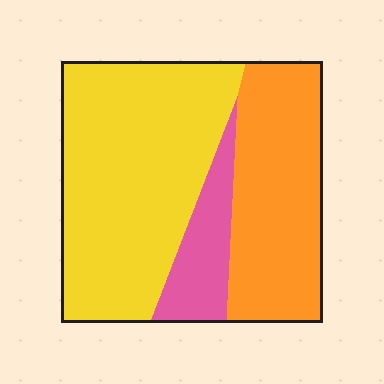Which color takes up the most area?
Yellow, at roughly 55%.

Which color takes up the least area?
Pink, at roughly 15%.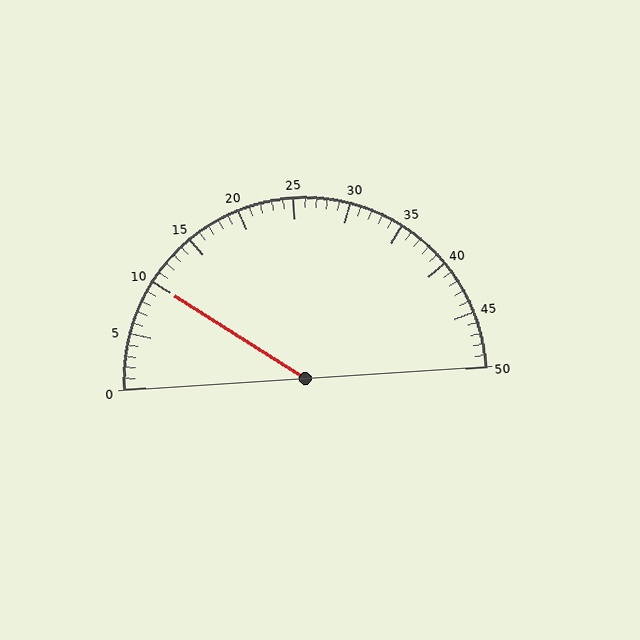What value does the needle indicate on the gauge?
The needle indicates approximately 10.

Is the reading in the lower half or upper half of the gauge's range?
The reading is in the lower half of the range (0 to 50).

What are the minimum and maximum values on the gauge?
The gauge ranges from 0 to 50.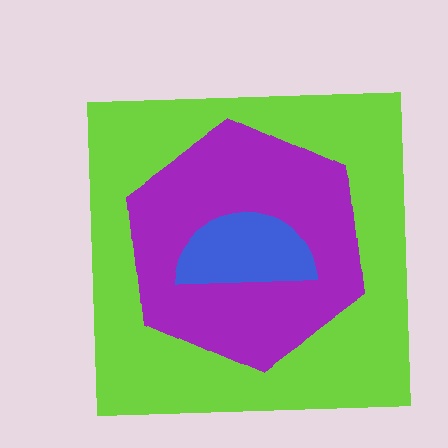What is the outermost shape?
The lime square.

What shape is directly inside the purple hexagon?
The blue semicircle.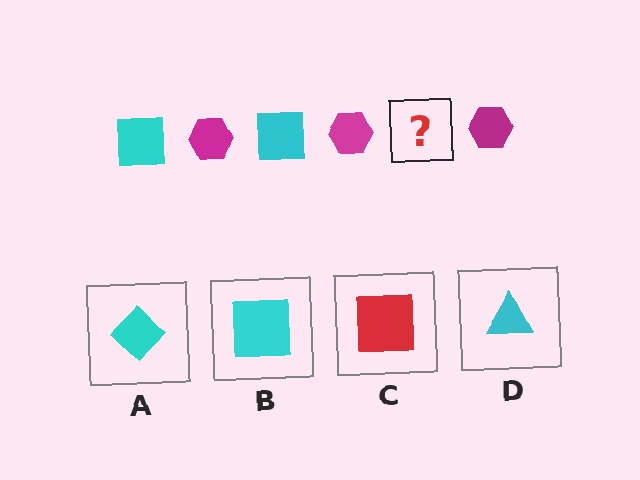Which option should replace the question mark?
Option B.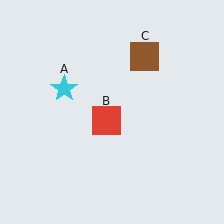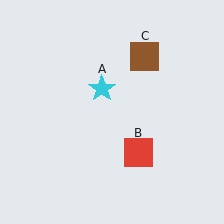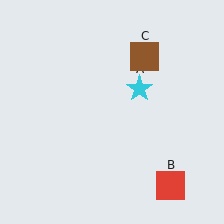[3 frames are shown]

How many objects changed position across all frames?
2 objects changed position: cyan star (object A), red square (object B).